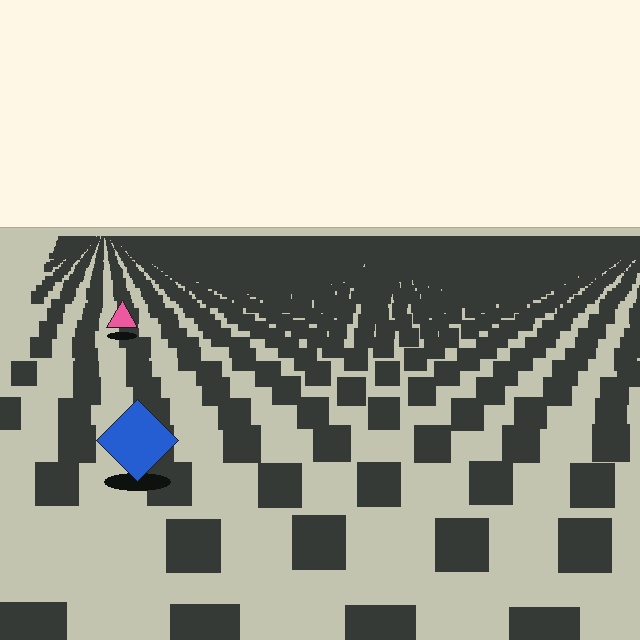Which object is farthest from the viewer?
The pink triangle is farthest from the viewer. It appears smaller and the ground texture around it is denser.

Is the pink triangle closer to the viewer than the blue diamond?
No. The blue diamond is closer — you can tell from the texture gradient: the ground texture is coarser near it.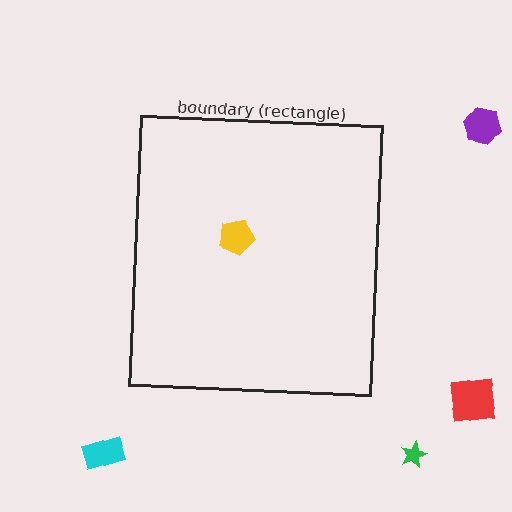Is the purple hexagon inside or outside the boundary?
Outside.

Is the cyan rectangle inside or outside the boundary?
Outside.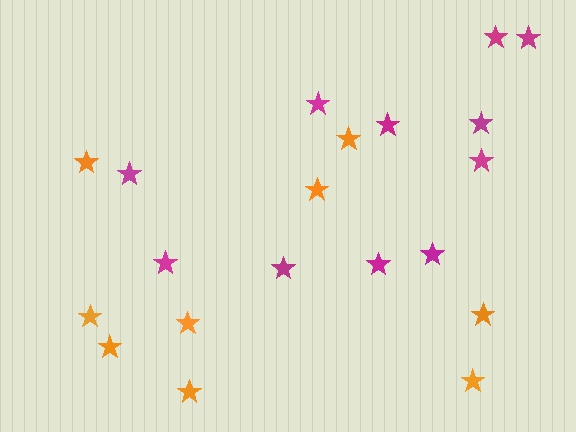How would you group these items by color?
There are 2 groups: one group of magenta stars (11) and one group of orange stars (9).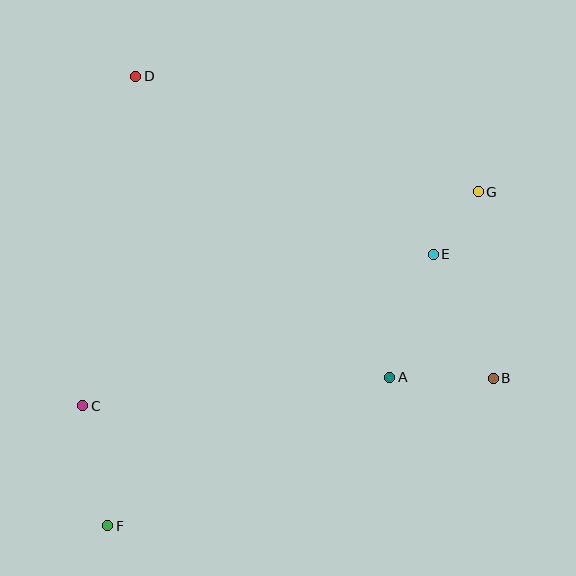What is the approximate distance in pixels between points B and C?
The distance between B and C is approximately 411 pixels.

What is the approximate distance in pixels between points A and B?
The distance between A and B is approximately 103 pixels.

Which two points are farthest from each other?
Points F and G are farthest from each other.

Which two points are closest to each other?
Points E and G are closest to each other.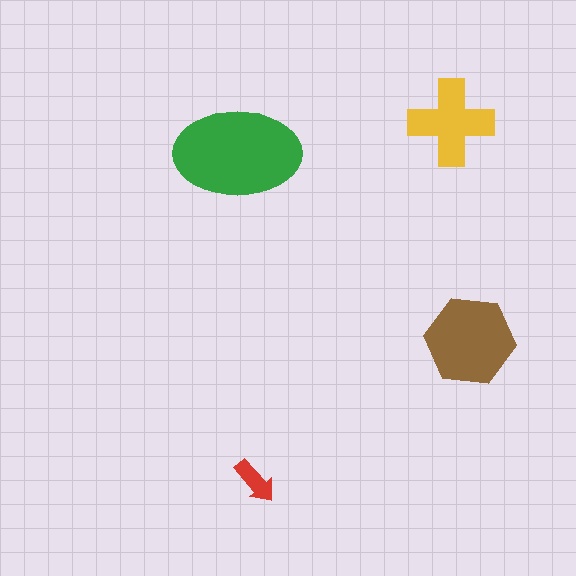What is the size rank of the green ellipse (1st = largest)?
1st.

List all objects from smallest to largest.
The red arrow, the yellow cross, the brown hexagon, the green ellipse.